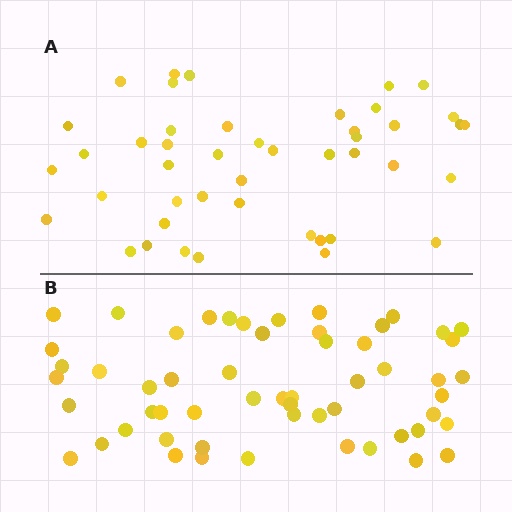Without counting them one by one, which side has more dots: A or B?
Region B (the bottom region) has more dots.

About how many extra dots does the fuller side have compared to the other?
Region B has roughly 12 or so more dots than region A.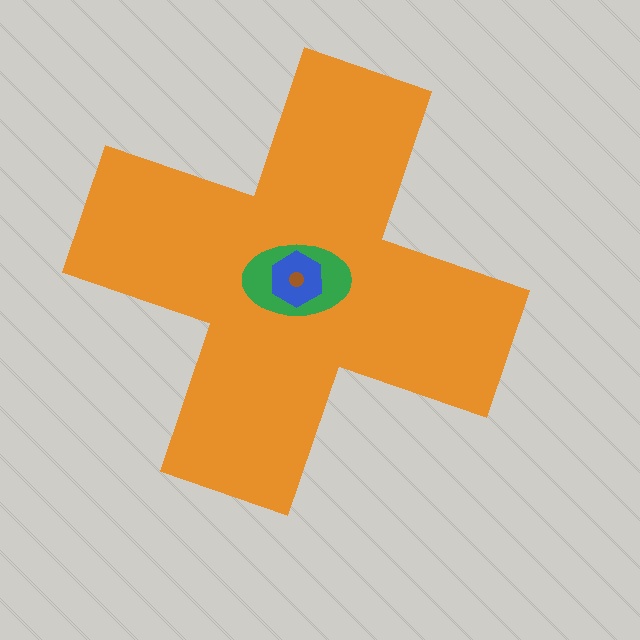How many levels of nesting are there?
4.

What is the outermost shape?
The orange cross.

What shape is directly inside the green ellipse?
The blue hexagon.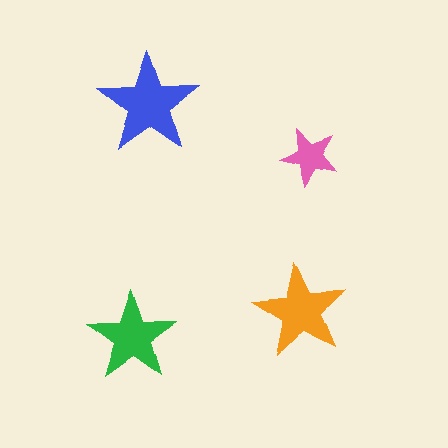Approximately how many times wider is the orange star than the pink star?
About 1.5 times wider.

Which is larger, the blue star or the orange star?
The blue one.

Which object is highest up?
The blue star is topmost.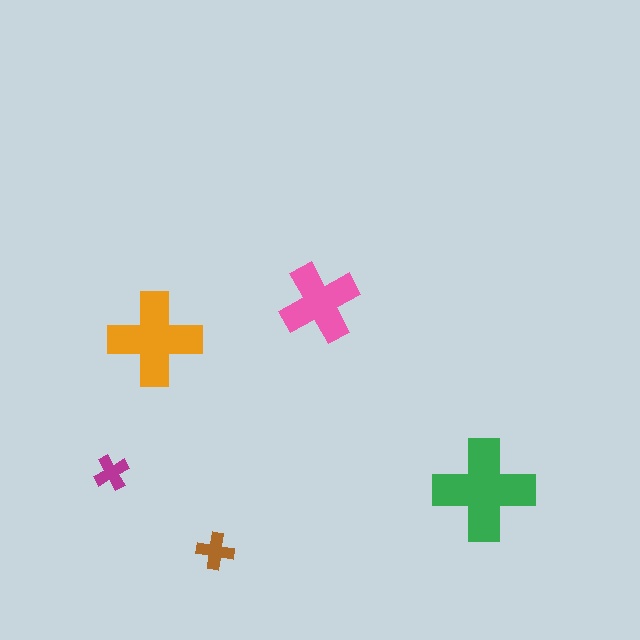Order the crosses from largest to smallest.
the green one, the orange one, the pink one, the brown one, the magenta one.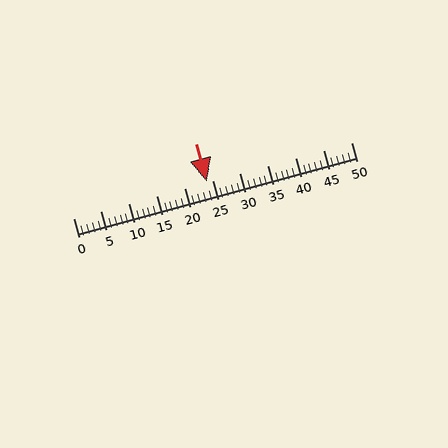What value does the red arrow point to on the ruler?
The red arrow points to approximately 24.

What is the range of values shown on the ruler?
The ruler shows values from 0 to 50.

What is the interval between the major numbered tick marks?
The major tick marks are spaced 5 units apart.